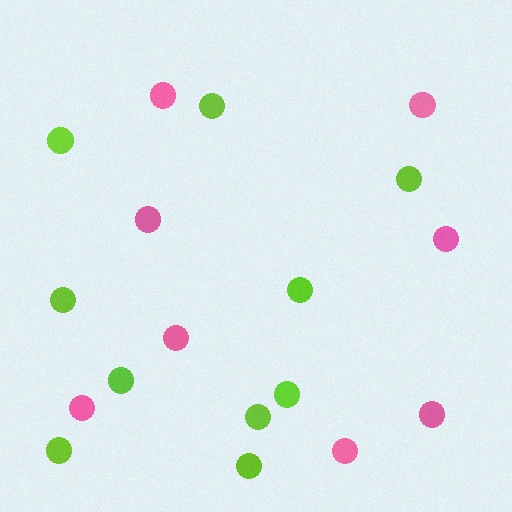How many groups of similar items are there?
There are 2 groups: one group of lime circles (10) and one group of pink circles (8).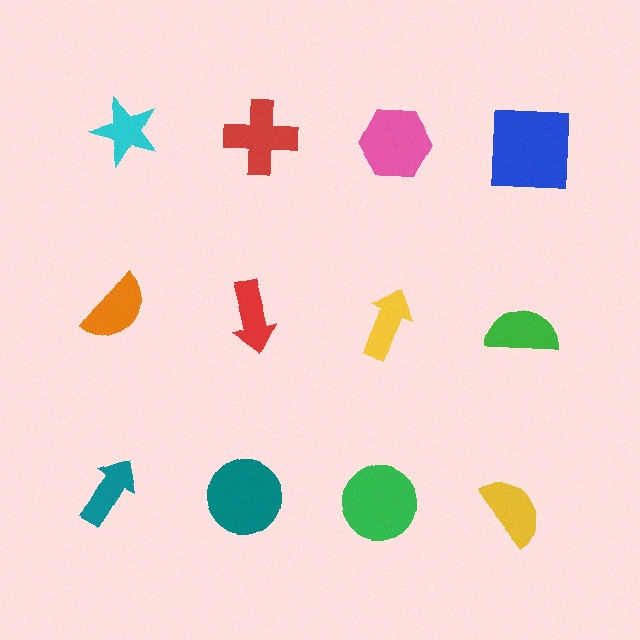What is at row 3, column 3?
A green circle.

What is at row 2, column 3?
A yellow arrow.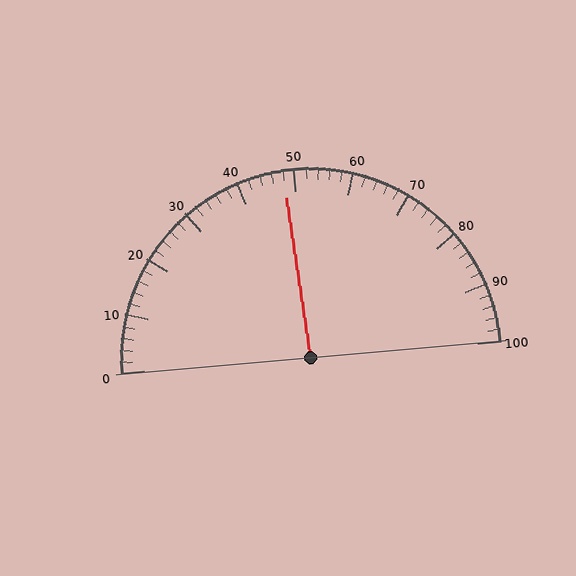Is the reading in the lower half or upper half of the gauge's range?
The reading is in the lower half of the range (0 to 100).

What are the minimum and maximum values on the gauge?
The gauge ranges from 0 to 100.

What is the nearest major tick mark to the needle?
The nearest major tick mark is 50.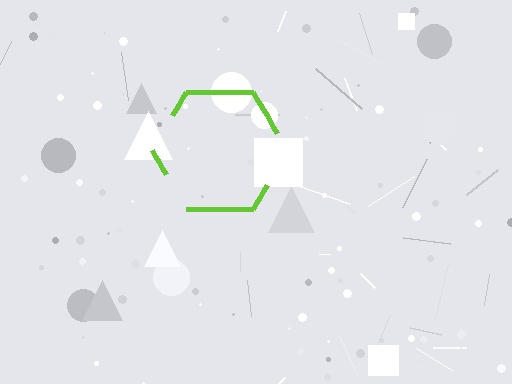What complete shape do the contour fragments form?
The contour fragments form a hexagon.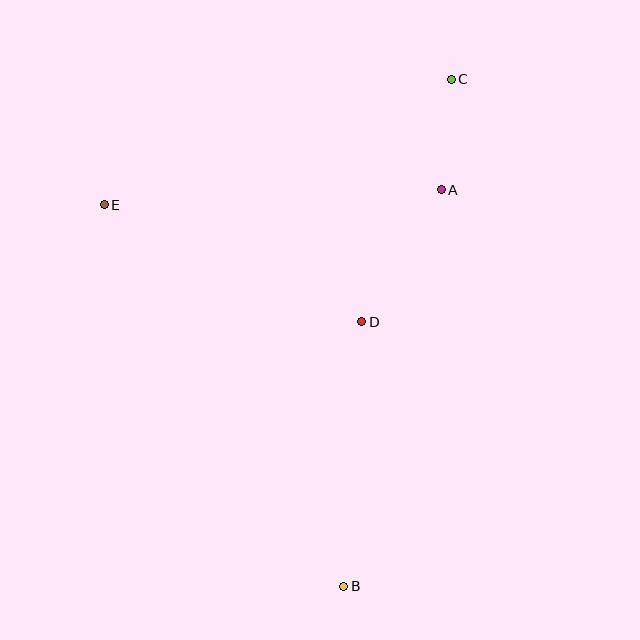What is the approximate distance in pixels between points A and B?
The distance between A and B is approximately 409 pixels.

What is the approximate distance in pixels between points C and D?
The distance between C and D is approximately 258 pixels.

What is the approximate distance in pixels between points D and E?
The distance between D and E is approximately 283 pixels.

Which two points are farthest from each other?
Points B and C are farthest from each other.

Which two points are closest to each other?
Points A and C are closest to each other.